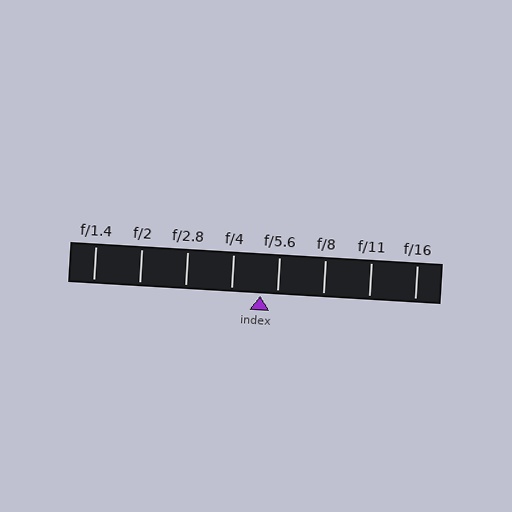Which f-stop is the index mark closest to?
The index mark is closest to f/5.6.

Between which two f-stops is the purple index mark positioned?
The index mark is between f/4 and f/5.6.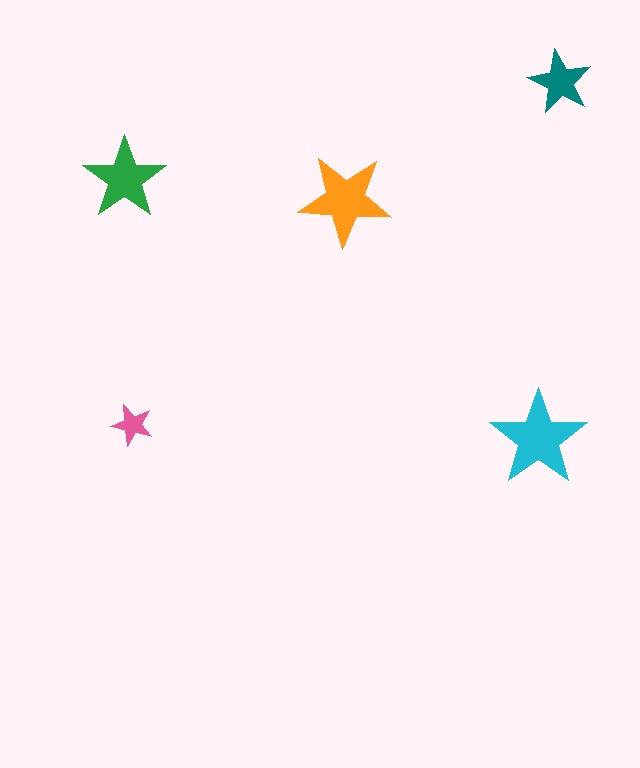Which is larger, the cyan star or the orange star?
The cyan one.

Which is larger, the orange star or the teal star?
The orange one.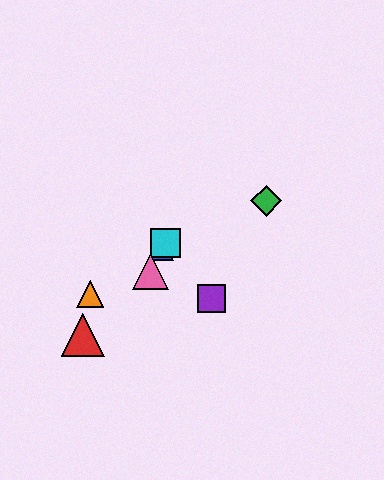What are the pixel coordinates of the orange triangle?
The orange triangle is at (90, 294).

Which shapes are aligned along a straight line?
The blue triangle, the yellow triangle, the cyan square, the pink triangle are aligned along a straight line.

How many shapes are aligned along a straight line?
4 shapes (the blue triangle, the yellow triangle, the cyan square, the pink triangle) are aligned along a straight line.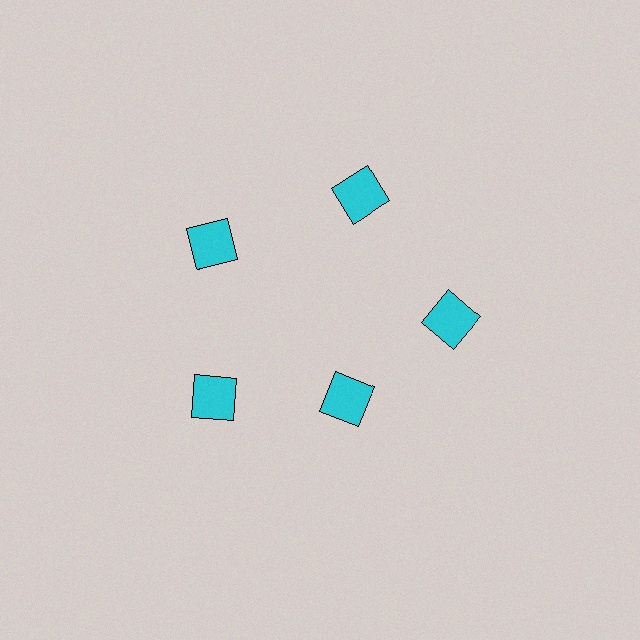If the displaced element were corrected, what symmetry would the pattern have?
It would have 5-fold rotational symmetry — the pattern would map onto itself every 72 degrees.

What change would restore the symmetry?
The symmetry would be restored by moving it outward, back onto the ring so that all 5 squares sit at equal angles and equal distance from the center.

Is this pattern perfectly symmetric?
No. The 5 cyan squares are arranged in a ring, but one element near the 5 o'clock position is pulled inward toward the center, breaking the 5-fold rotational symmetry.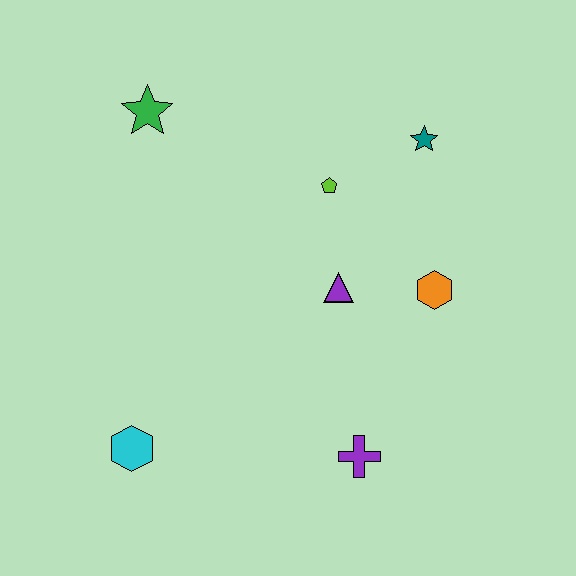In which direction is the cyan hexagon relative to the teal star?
The cyan hexagon is below the teal star.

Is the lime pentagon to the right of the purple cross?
No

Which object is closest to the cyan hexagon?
The purple cross is closest to the cyan hexagon.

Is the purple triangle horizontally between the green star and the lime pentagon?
No